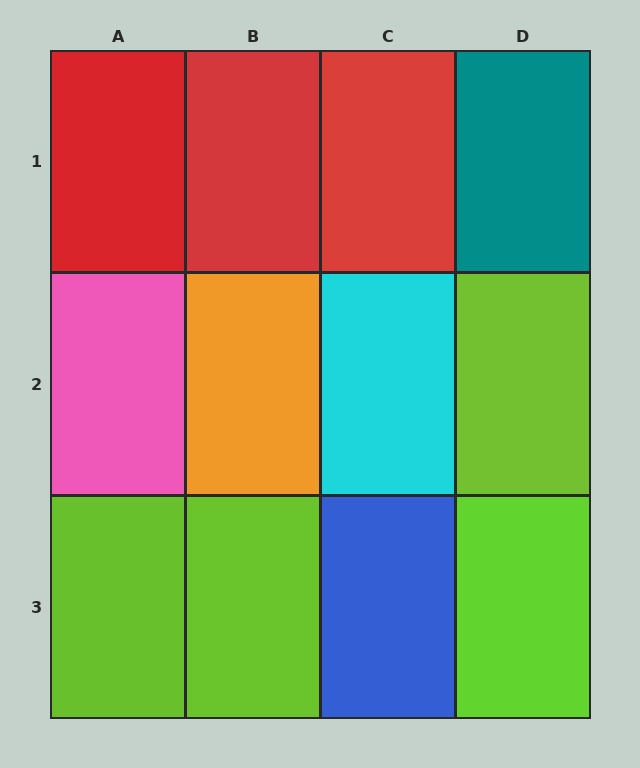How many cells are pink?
1 cell is pink.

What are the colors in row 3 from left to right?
Lime, lime, blue, lime.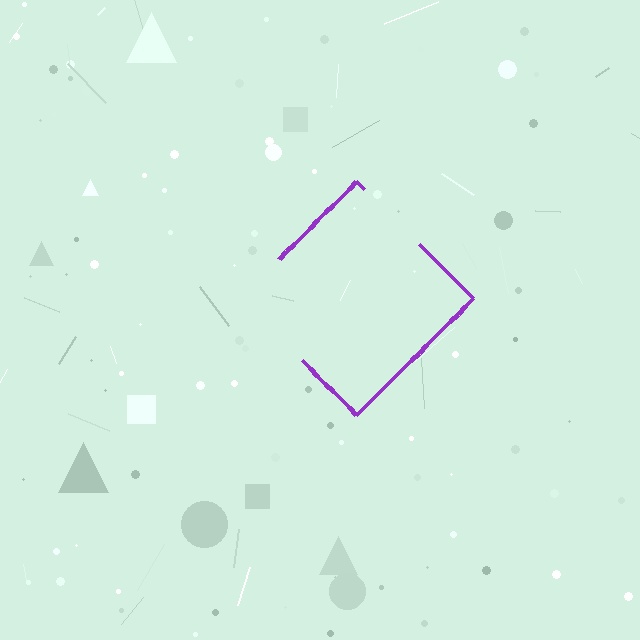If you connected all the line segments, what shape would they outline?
They would outline a diamond.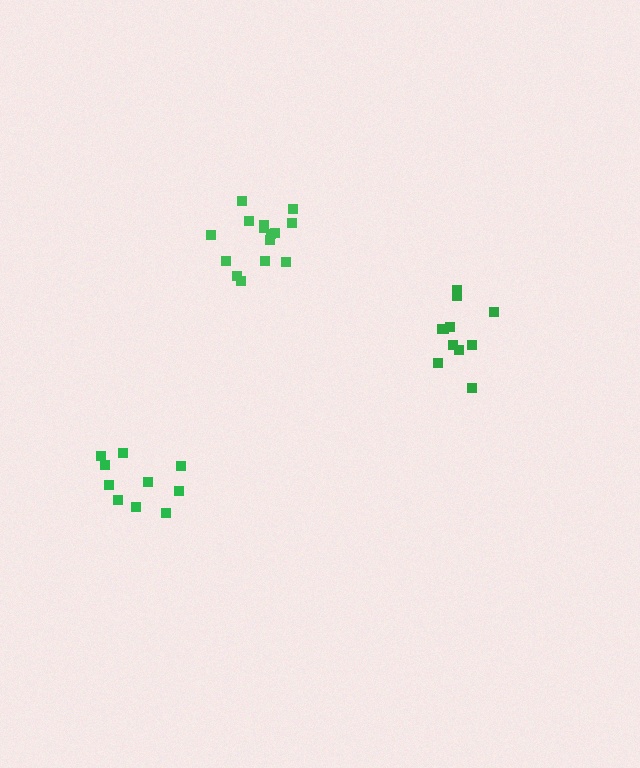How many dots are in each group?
Group 1: 11 dots, Group 2: 15 dots, Group 3: 10 dots (36 total).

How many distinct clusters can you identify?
There are 3 distinct clusters.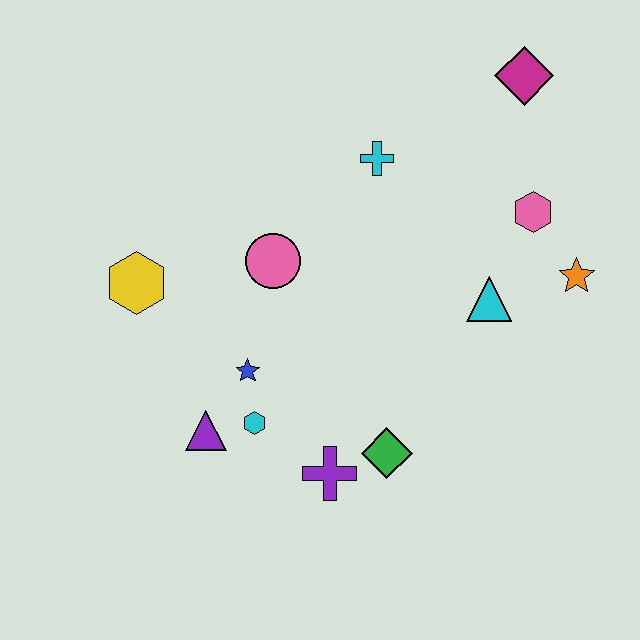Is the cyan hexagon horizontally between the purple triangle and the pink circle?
Yes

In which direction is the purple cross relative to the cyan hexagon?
The purple cross is to the right of the cyan hexagon.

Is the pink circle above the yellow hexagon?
Yes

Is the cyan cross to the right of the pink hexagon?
No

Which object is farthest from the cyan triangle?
The yellow hexagon is farthest from the cyan triangle.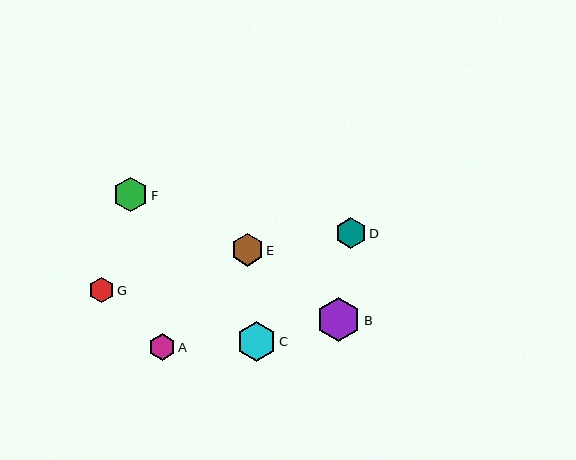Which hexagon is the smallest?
Hexagon G is the smallest with a size of approximately 25 pixels.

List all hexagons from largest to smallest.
From largest to smallest: B, C, F, E, D, A, G.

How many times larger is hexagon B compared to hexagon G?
Hexagon B is approximately 1.7 times the size of hexagon G.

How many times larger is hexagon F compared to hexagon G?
Hexagon F is approximately 1.3 times the size of hexagon G.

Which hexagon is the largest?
Hexagon B is the largest with a size of approximately 44 pixels.